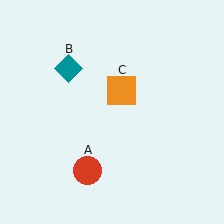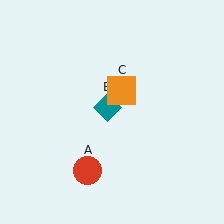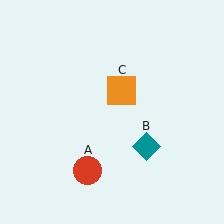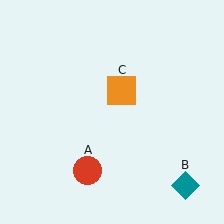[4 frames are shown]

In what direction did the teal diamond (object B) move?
The teal diamond (object B) moved down and to the right.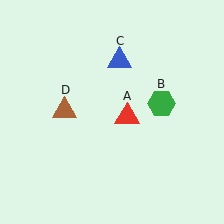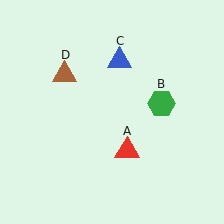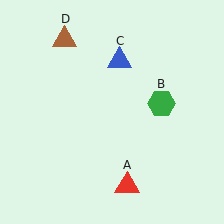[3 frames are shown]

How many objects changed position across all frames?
2 objects changed position: red triangle (object A), brown triangle (object D).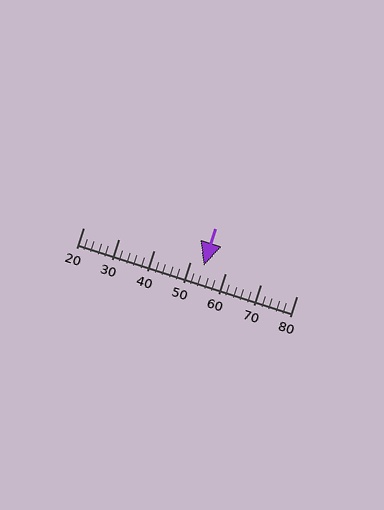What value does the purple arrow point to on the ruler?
The purple arrow points to approximately 54.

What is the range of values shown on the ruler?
The ruler shows values from 20 to 80.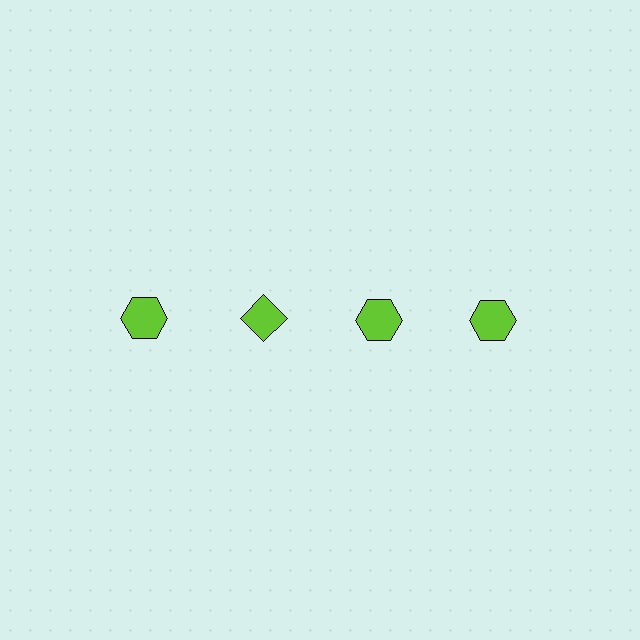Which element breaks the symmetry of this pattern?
The lime diamond in the top row, second from left column breaks the symmetry. All other shapes are lime hexagons.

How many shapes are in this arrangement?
There are 4 shapes arranged in a grid pattern.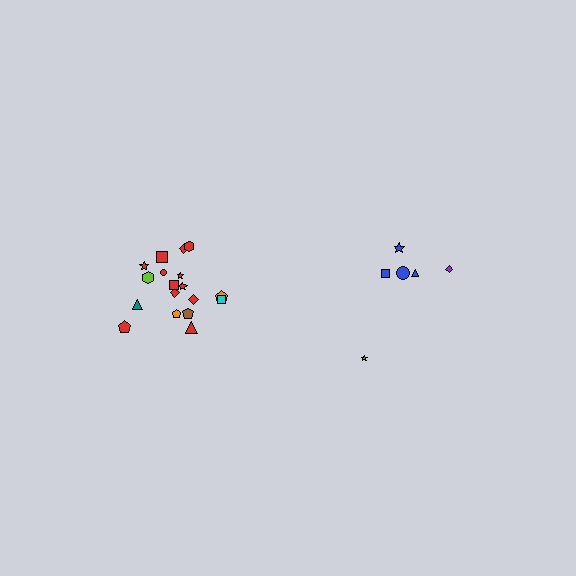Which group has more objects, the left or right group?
The left group.